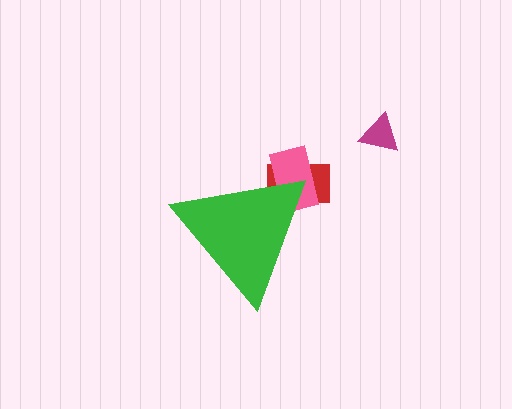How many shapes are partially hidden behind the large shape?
2 shapes are partially hidden.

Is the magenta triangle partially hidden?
No, the magenta triangle is fully visible.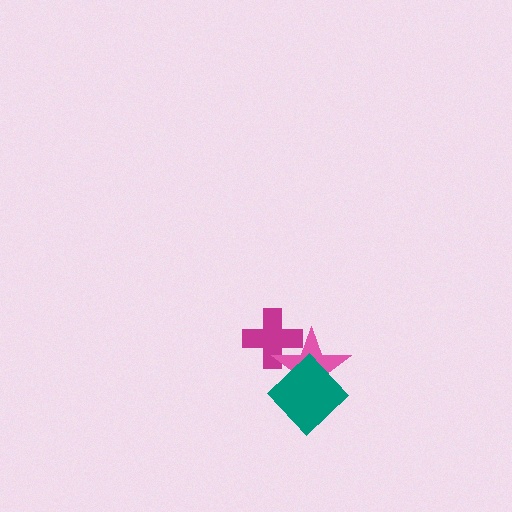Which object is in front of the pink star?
The teal diamond is in front of the pink star.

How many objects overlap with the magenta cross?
1 object overlaps with the magenta cross.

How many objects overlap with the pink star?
2 objects overlap with the pink star.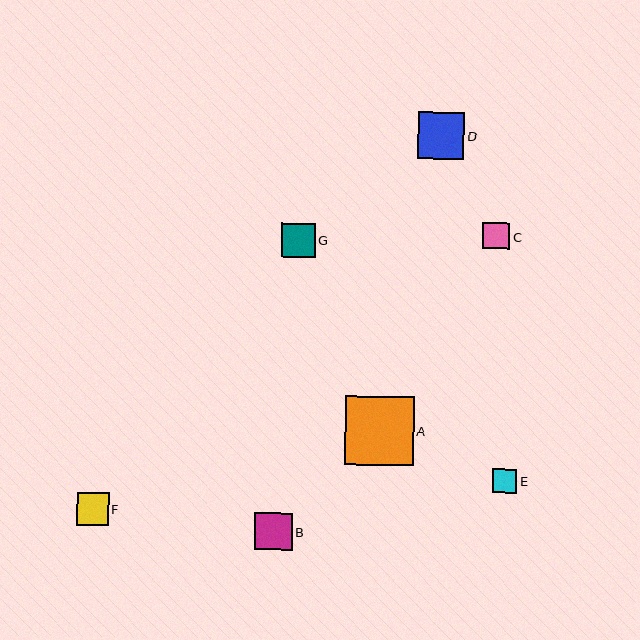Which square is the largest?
Square A is the largest with a size of approximately 69 pixels.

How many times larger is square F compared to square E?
Square F is approximately 1.3 times the size of square E.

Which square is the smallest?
Square E is the smallest with a size of approximately 24 pixels.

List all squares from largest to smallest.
From largest to smallest: A, D, B, G, F, C, E.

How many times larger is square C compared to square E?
Square C is approximately 1.1 times the size of square E.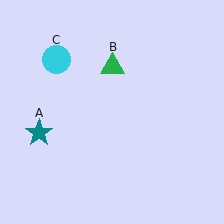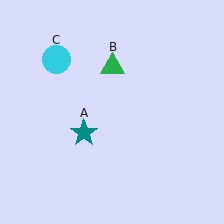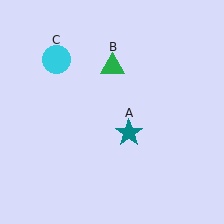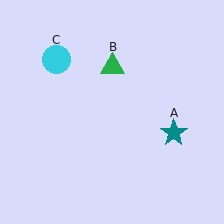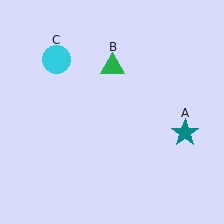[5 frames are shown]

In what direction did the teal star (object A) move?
The teal star (object A) moved right.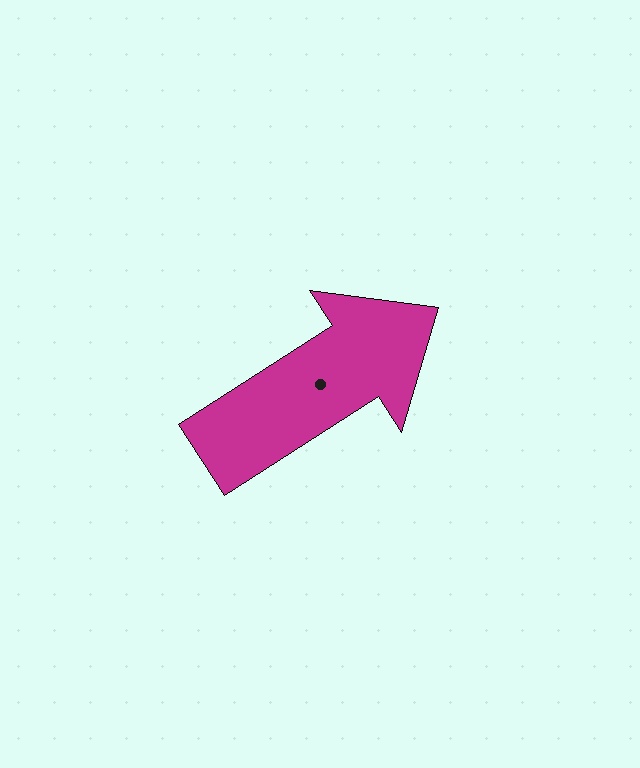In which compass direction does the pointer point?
Northeast.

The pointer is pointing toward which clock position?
Roughly 2 o'clock.